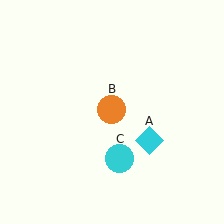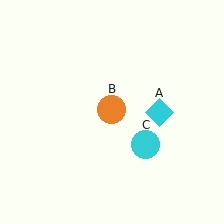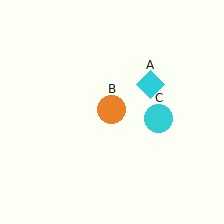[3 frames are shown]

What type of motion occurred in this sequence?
The cyan diamond (object A), cyan circle (object C) rotated counterclockwise around the center of the scene.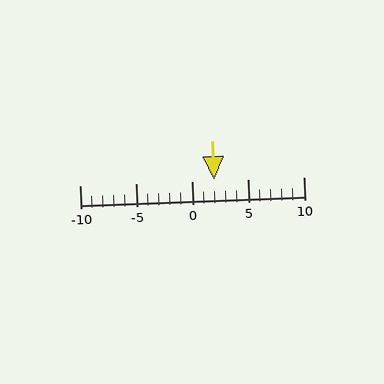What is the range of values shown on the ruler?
The ruler shows values from -10 to 10.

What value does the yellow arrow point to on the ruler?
The yellow arrow points to approximately 2.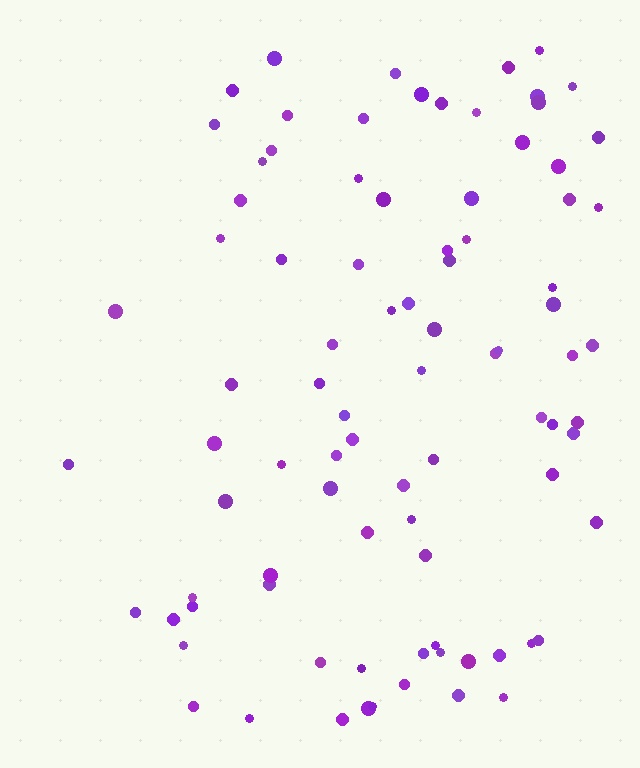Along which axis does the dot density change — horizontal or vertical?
Horizontal.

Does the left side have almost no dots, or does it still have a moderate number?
Still a moderate number, just noticeably fewer than the right.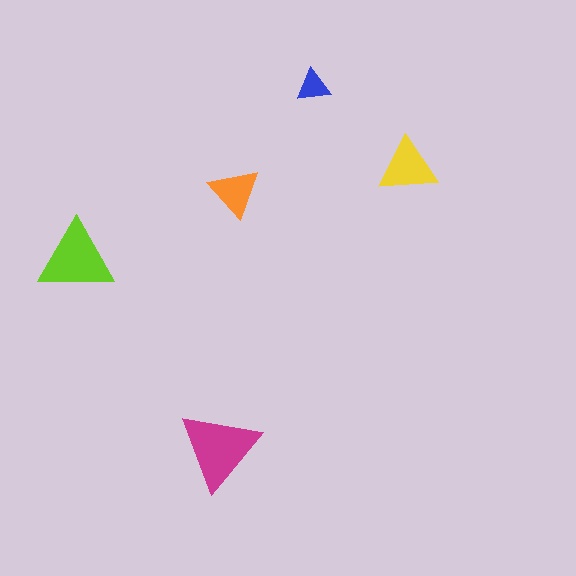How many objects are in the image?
There are 5 objects in the image.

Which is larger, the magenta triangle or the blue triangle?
The magenta one.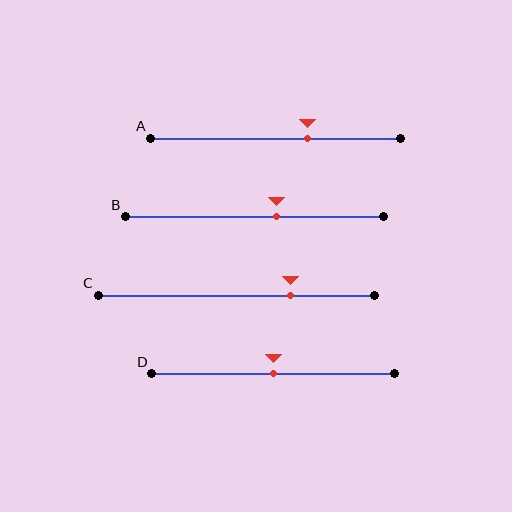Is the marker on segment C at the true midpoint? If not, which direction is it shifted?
No, the marker on segment C is shifted to the right by about 20% of the segment length.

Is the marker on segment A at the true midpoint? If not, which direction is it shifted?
No, the marker on segment A is shifted to the right by about 13% of the segment length.